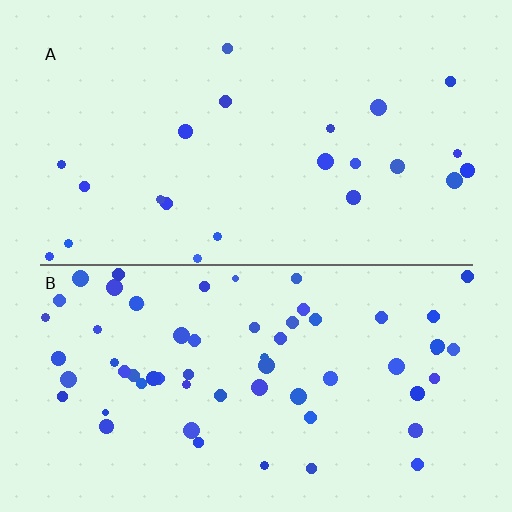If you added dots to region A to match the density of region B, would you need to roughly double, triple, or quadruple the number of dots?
Approximately triple.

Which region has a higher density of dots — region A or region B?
B (the bottom).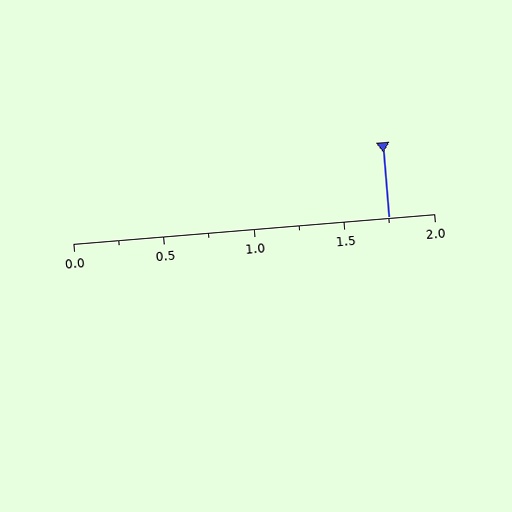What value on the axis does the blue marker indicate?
The marker indicates approximately 1.75.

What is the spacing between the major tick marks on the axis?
The major ticks are spaced 0.5 apart.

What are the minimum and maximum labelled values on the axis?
The axis runs from 0.0 to 2.0.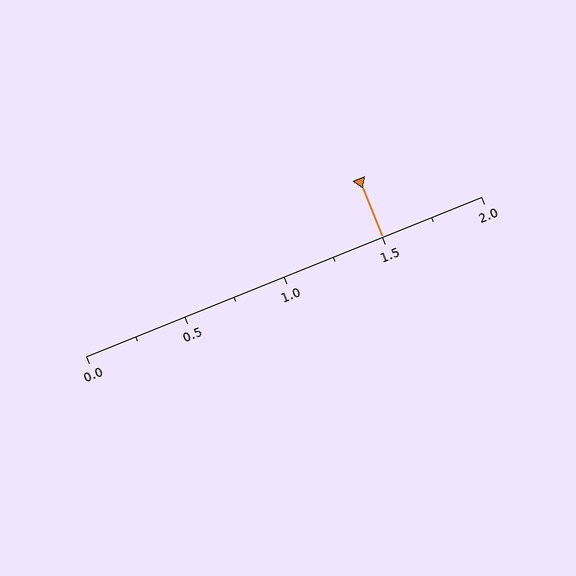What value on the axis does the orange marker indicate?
The marker indicates approximately 1.5.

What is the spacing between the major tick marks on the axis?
The major ticks are spaced 0.5 apart.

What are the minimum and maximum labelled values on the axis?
The axis runs from 0.0 to 2.0.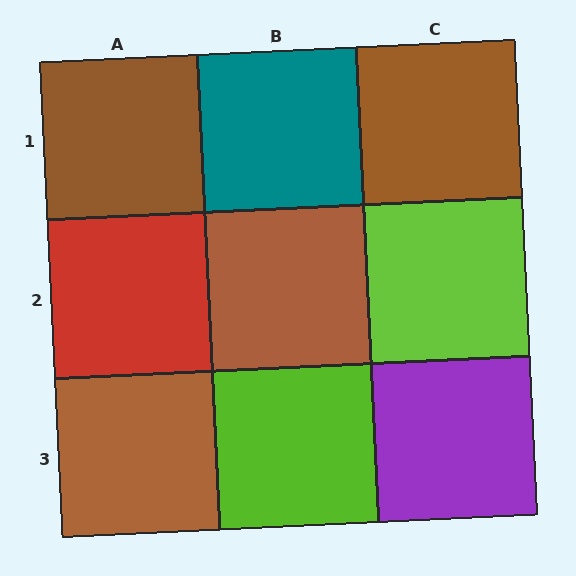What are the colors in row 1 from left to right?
Brown, teal, brown.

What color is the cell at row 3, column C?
Purple.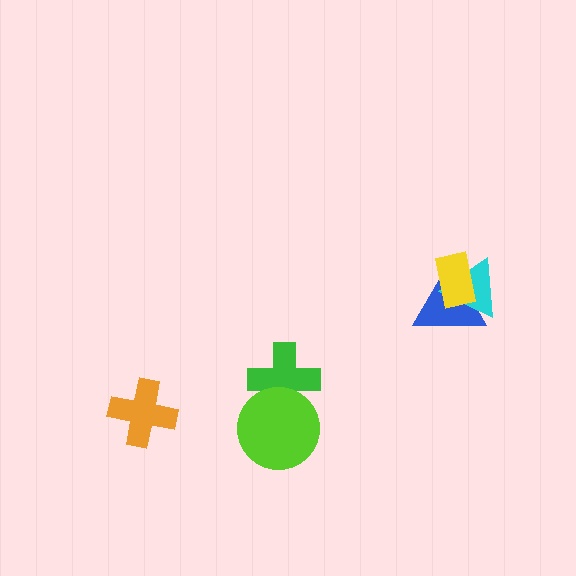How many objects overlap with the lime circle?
1 object overlaps with the lime circle.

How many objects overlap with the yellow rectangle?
2 objects overlap with the yellow rectangle.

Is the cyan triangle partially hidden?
Yes, it is partially covered by another shape.